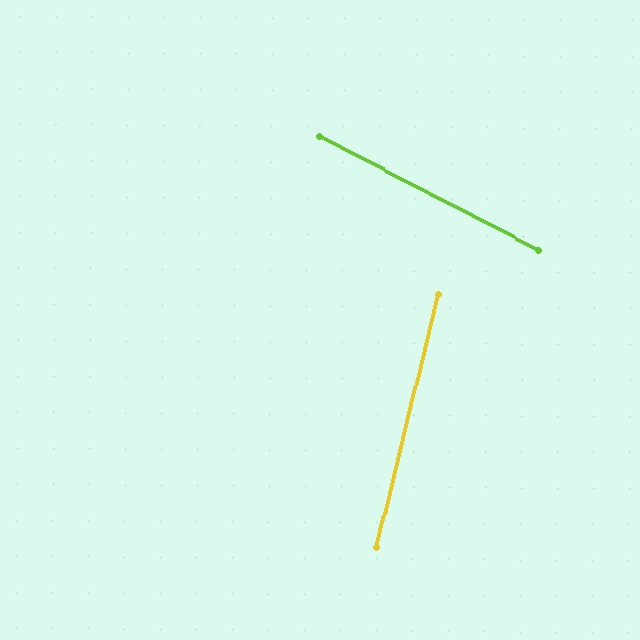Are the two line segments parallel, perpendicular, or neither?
Neither parallel nor perpendicular — they differ by about 76°.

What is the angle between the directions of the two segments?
Approximately 76 degrees.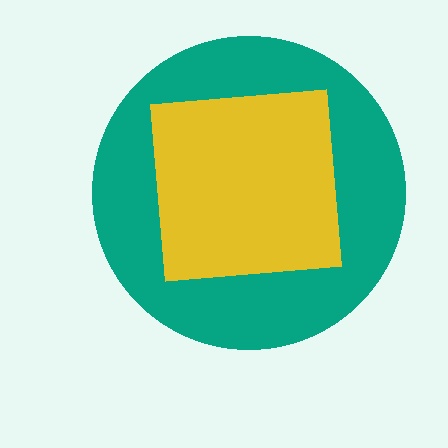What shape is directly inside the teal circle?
The yellow square.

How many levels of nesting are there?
2.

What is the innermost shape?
The yellow square.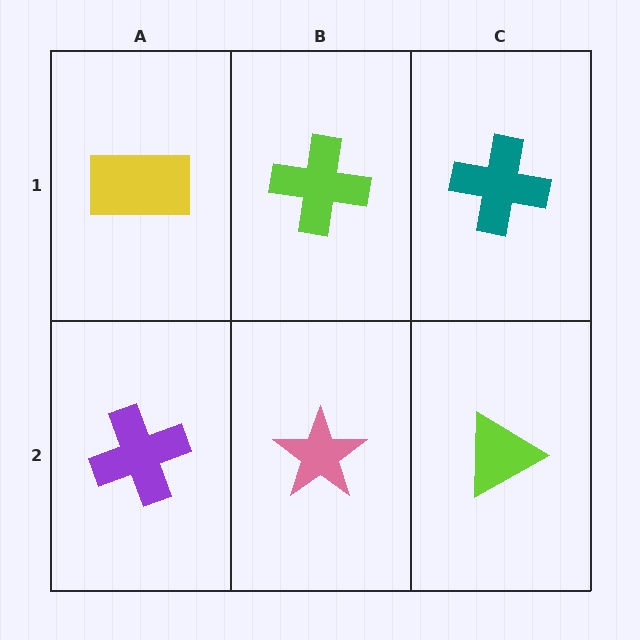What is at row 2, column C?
A lime triangle.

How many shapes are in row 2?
3 shapes.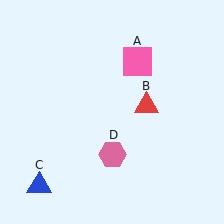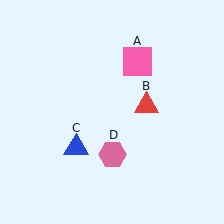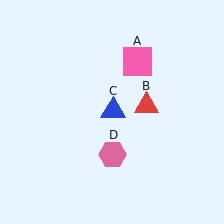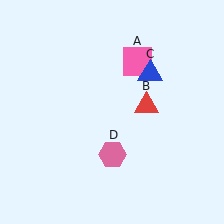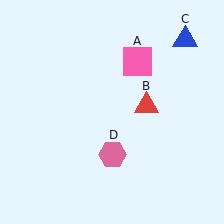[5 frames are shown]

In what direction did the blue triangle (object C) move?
The blue triangle (object C) moved up and to the right.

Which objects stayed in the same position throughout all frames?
Pink square (object A) and red triangle (object B) and pink hexagon (object D) remained stationary.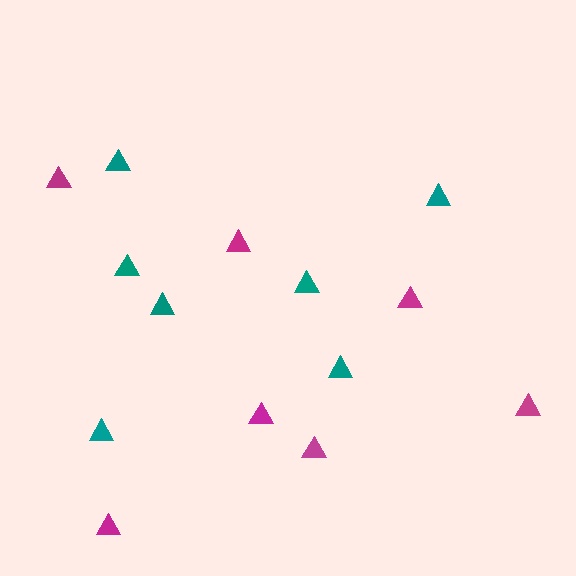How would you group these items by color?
There are 2 groups: one group of teal triangles (7) and one group of magenta triangles (7).